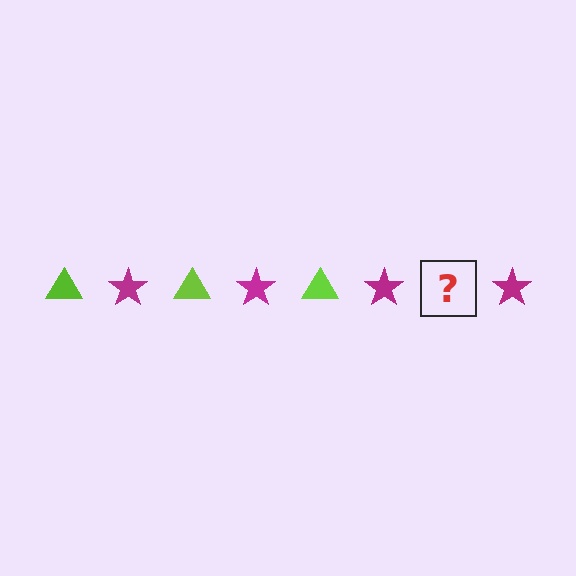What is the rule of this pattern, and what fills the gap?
The rule is that the pattern alternates between lime triangle and magenta star. The gap should be filled with a lime triangle.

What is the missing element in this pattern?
The missing element is a lime triangle.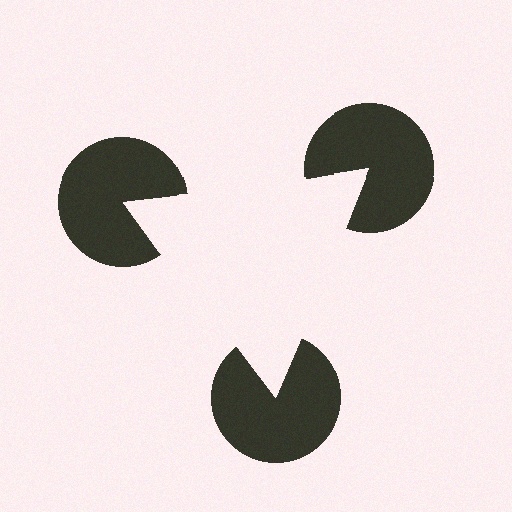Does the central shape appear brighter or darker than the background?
It typically appears slightly brighter than the background, even though no actual brightness change is drawn.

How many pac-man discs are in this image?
There are 3 — one at each vertex of the illusory triangle.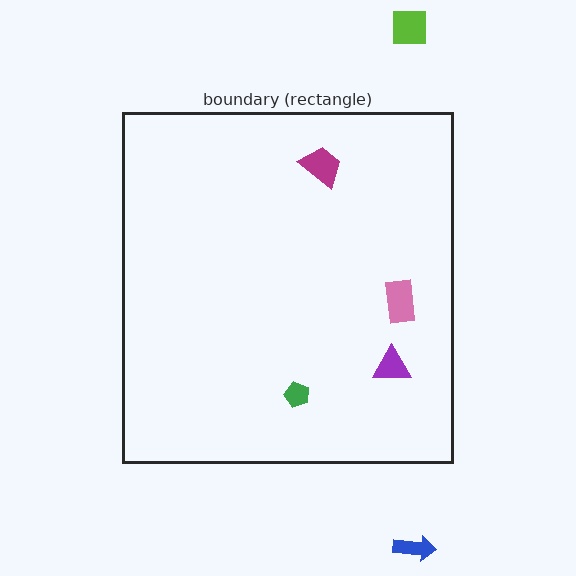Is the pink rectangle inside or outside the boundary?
Inside.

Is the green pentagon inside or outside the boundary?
Inside.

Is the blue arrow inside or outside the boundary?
Outside.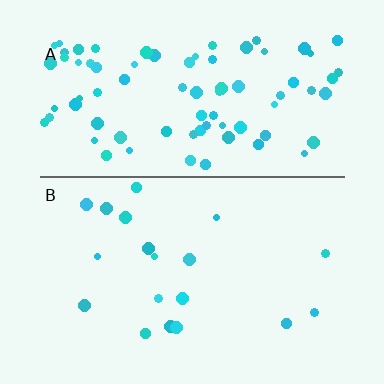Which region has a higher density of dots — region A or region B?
A (the top).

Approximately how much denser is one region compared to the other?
Approximately 4.3× — region A over region B.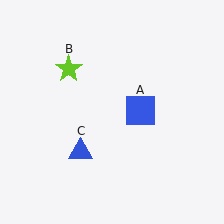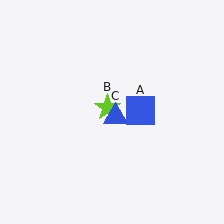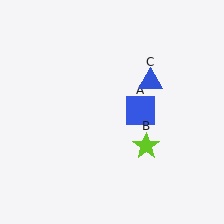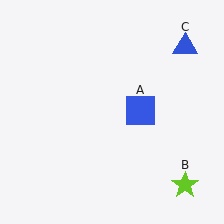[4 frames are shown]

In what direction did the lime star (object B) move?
The lime star (object B) moved down and to the right.